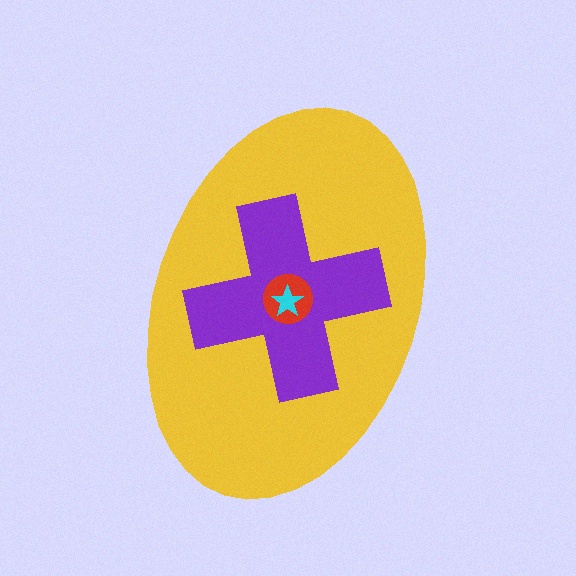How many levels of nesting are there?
4.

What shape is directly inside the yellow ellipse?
The purple cross.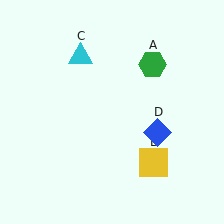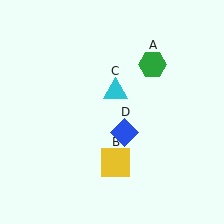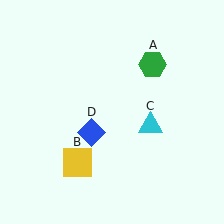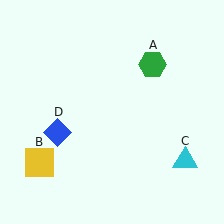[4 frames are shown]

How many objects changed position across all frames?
3 objects changed position: yellow square (object B), cyan triangle (object C), blue diamond (object D).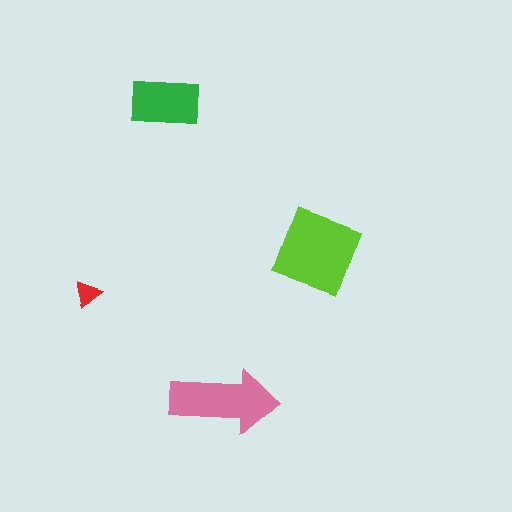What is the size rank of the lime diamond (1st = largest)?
1st.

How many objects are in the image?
There are 4 objects in the image.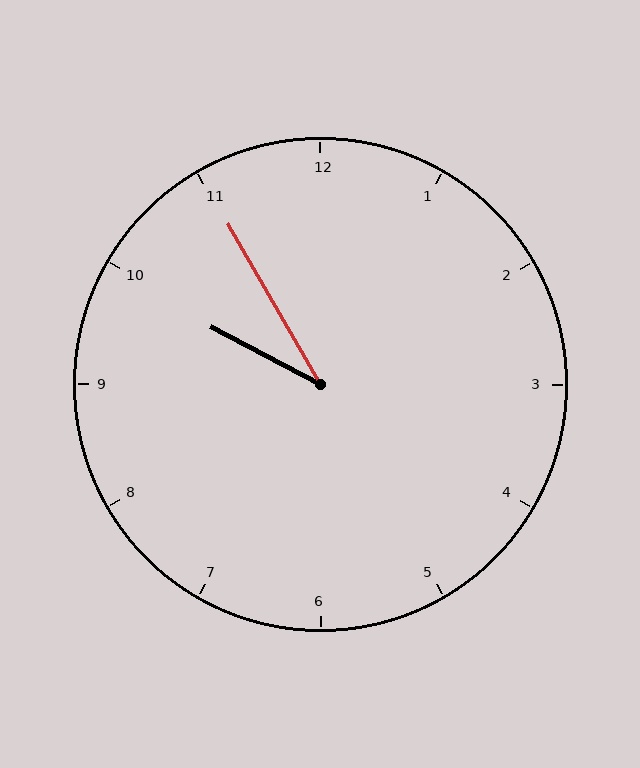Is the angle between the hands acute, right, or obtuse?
It is acute.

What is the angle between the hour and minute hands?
Approximately 32 degrees.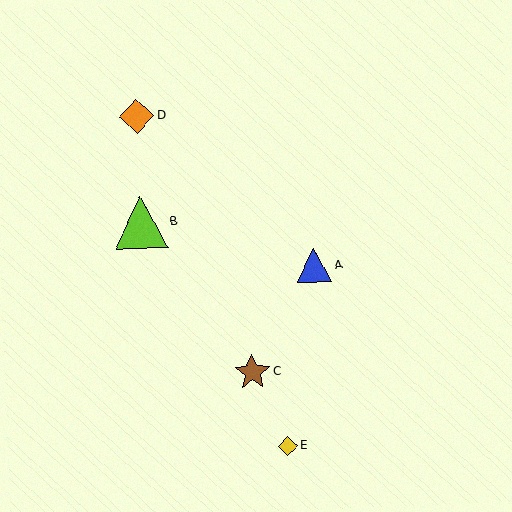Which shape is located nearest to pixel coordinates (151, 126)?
The orange diamond (labeled D) at (136, 116) is nearest to that location.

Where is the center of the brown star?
The center of the brown star is at (252, 372).